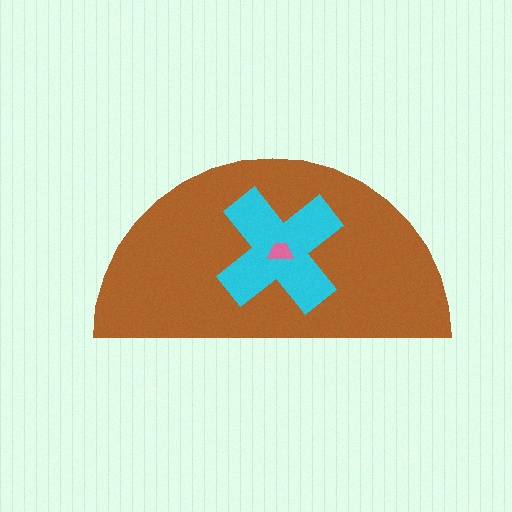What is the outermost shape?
The brown semicircle.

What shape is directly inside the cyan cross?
The pink trapezoid.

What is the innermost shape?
The pink trapezoid.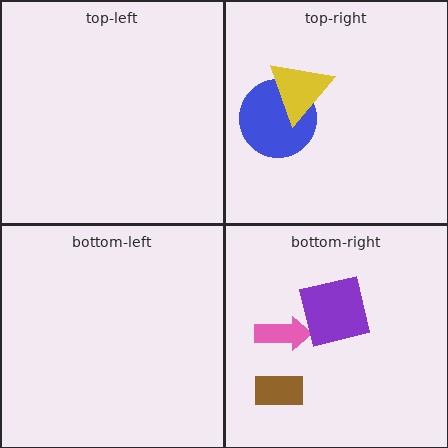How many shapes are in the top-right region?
2.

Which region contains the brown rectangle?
The bottom-right region.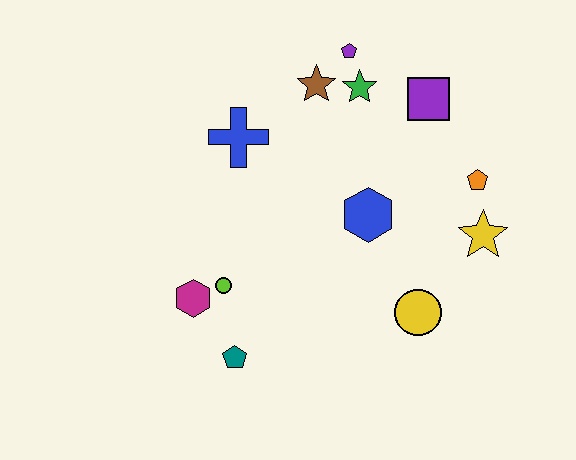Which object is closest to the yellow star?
The orange pentagon is closest to the yellow star.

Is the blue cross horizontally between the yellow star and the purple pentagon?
No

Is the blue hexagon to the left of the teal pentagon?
No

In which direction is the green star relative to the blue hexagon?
The green star is above the blue hexagon.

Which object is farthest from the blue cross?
The yellow star is farthest from the blue cross.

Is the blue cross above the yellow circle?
Yes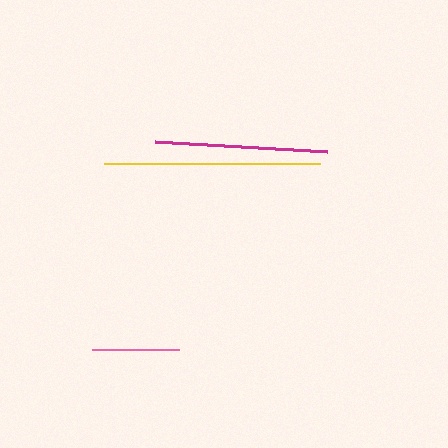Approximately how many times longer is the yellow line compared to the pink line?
The yellow line is approximately 2.5 times the length of the pink line.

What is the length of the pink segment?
The pink segment is approximately 87 pixels long.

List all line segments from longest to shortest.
From longest to shortest: yellow, magenta, pink.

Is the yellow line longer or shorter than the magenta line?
The yellow line is longer than the magenta line.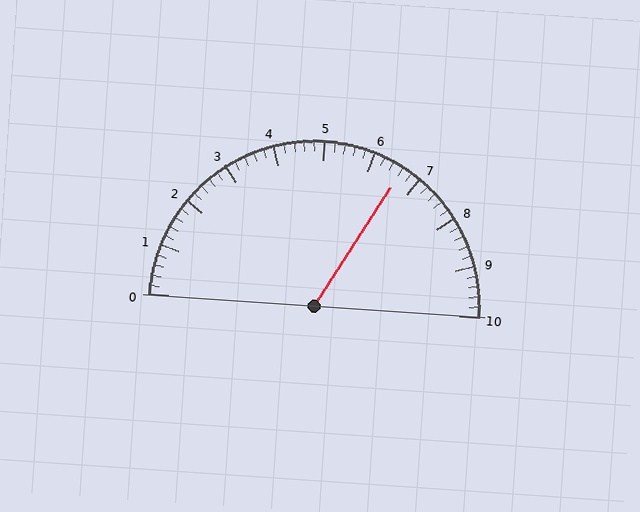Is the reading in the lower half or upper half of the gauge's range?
The reading is in the upper half of the range (0 to 10).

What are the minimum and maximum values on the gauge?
The gauge ranges from 0 to 10.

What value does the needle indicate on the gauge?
The needle indicates approximately 6.6.